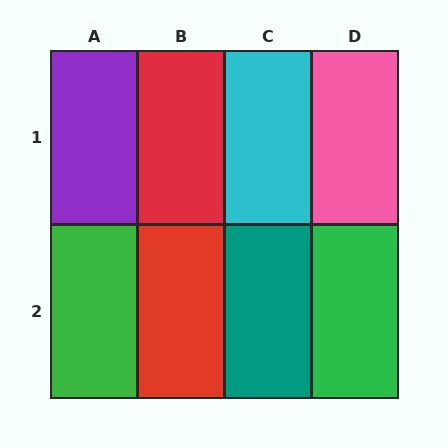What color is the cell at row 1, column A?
Purple.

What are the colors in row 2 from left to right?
Green, red, teal, green.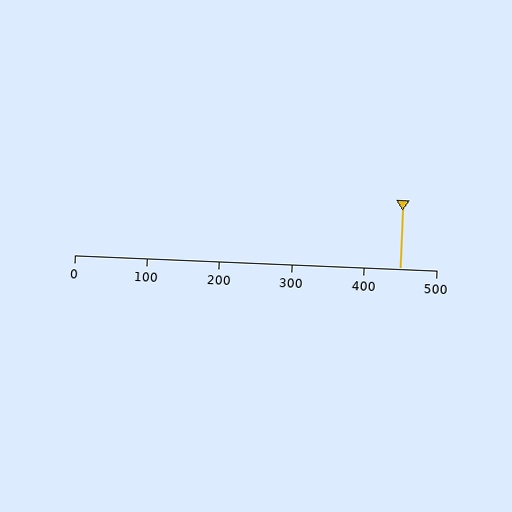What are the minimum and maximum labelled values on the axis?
The axis runs from 0 to 500.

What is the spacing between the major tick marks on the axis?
The major ticks are spaced 100 apart.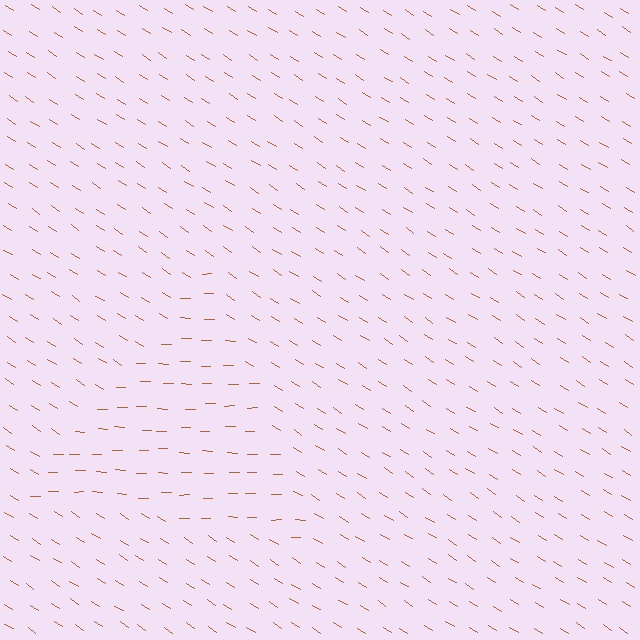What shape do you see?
I see a triangle.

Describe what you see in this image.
The image is filled with small brown line segments. A triangle region in the image has lines oriented differently from the surrounding lines, creating a visible texture boundary.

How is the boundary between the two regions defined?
The boundary is defined purely by a change in line orientation (approximately 31 degrees difference). All lines are the same color and thickness.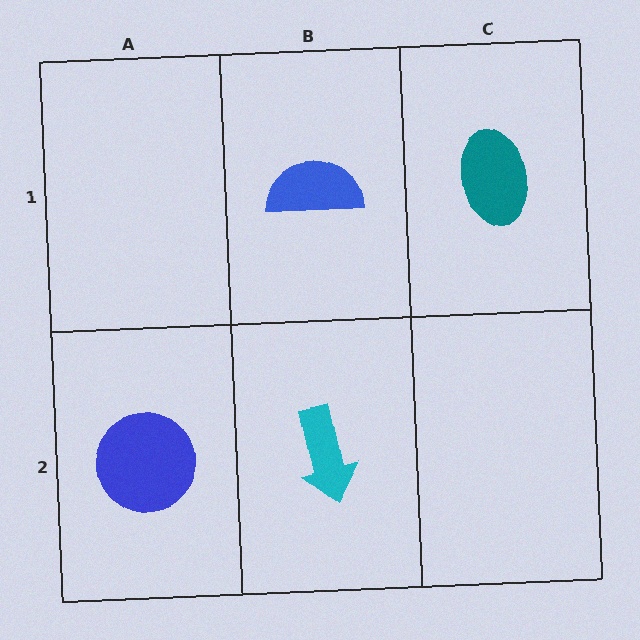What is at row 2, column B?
A cyan arrow.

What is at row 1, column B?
A blue semicircle.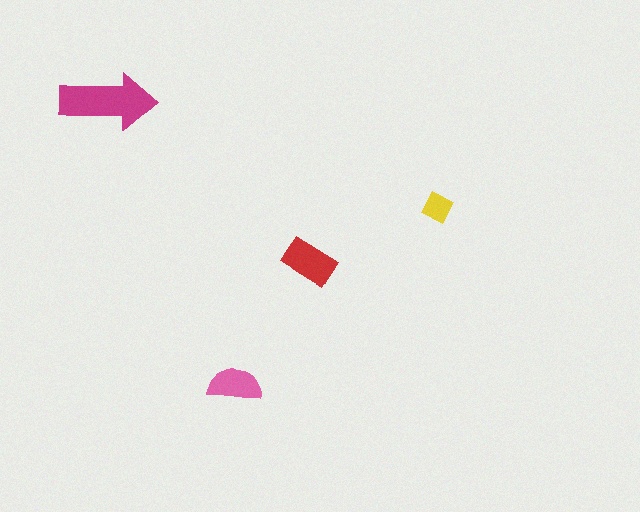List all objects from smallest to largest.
The yellow diamond, the pink semicircle, the red rectangle, the magenta arrow.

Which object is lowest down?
The pink semicircle is bottommost.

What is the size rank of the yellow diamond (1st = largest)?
4th.